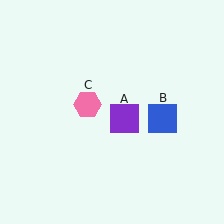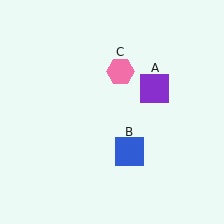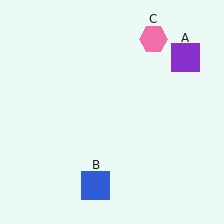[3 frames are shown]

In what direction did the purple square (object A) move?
The purple square (object A) moved up and to the right.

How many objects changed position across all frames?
3 objects changed position: purple square (object A), blue square (object B), pink hexagon (object C).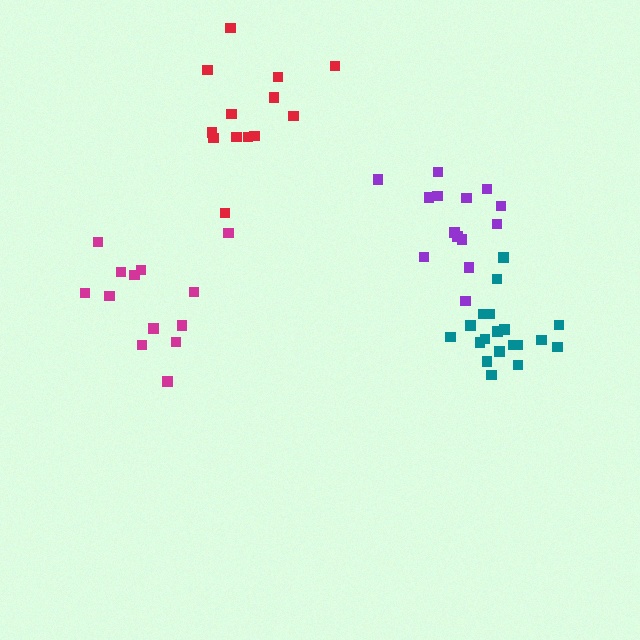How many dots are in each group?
Group 1: 14 dots, Group 2: 13 dots, Group 3: 19 dots, Group 4: 13 dots (59 total).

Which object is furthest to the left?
The magenta cluster is leftmost.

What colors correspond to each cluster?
The clusters are colored: purple, red, teal, magenta.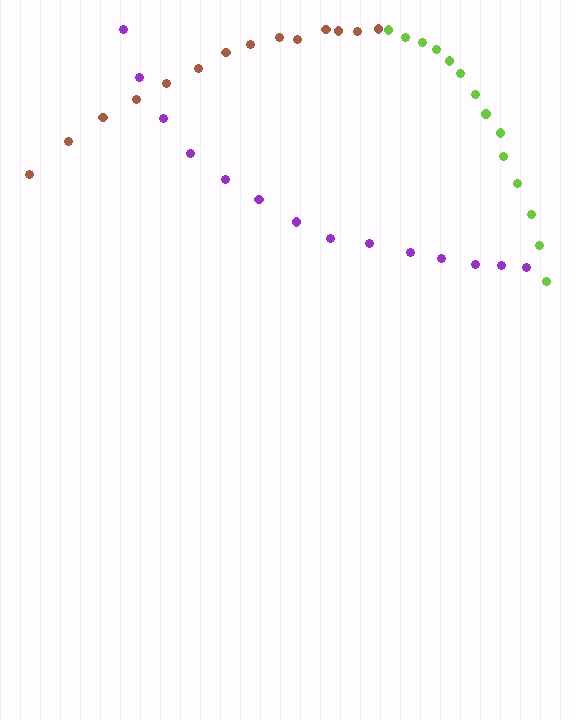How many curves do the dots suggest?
There are 3 distinct paths.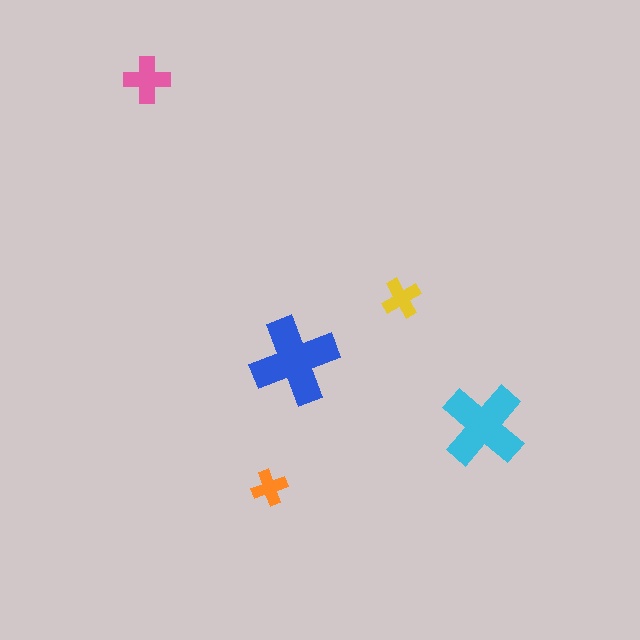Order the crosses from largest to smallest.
the blue one, the cyan one, the pink one, the yellow one, the orange one.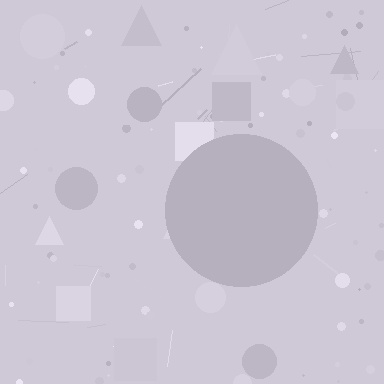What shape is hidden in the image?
A circle is hidden in the image.